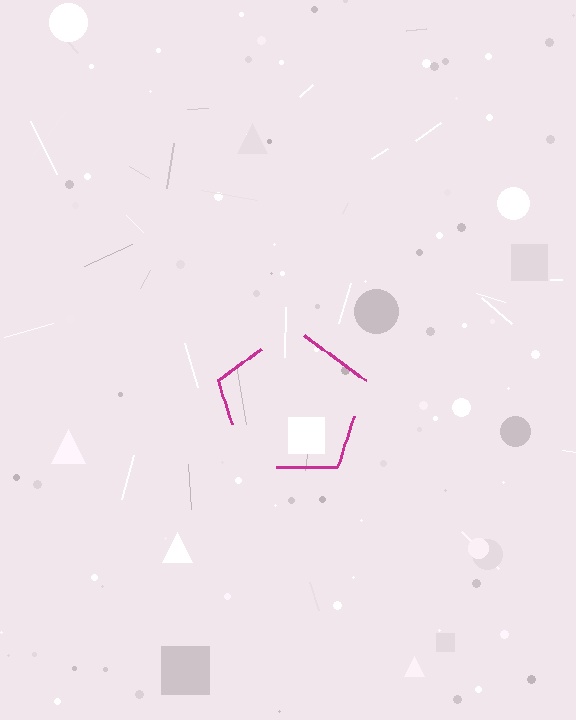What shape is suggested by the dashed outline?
The dashed outline suggests a pentagon.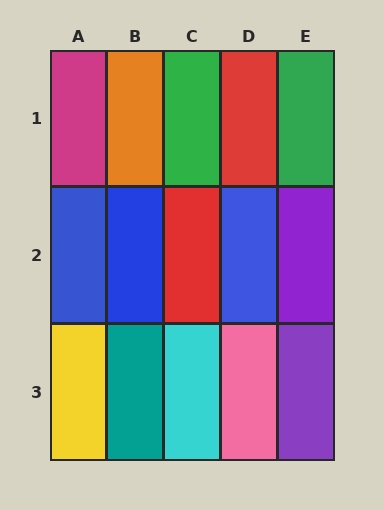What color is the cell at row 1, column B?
Orange.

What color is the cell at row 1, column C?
Green.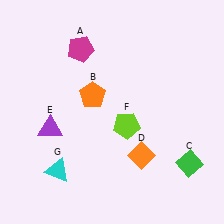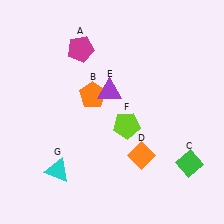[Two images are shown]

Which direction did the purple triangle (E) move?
The purple triangle (E) moved right.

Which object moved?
The purple triangle (E) moved right.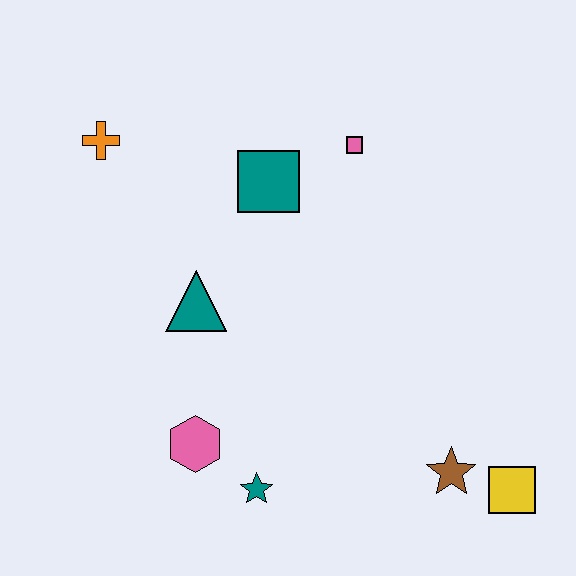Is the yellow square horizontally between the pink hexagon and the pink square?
No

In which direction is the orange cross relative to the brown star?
The orange cross is to the left of the brown star.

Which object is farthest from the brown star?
The orange cross is farthest from the brown star.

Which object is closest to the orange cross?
The teal square is closest to the orange cross.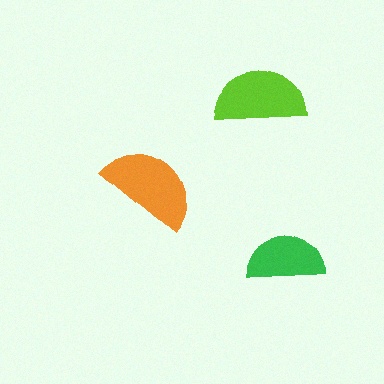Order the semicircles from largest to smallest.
the orange one, the lime one, the green one.